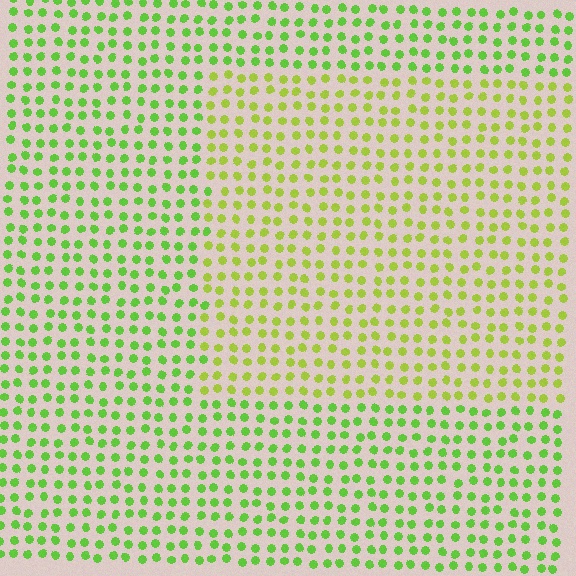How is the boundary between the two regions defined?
The boundary is defined purely by a slight shift in hue (about 28 degrees). Spacing, size, and orientation are identical on both sides.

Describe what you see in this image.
The image is filled with small lime elements in a uniform arrangement. A rectangle-shaped region is visible where the elements are tinted to a slightly different hue, forming a subtle color boundary.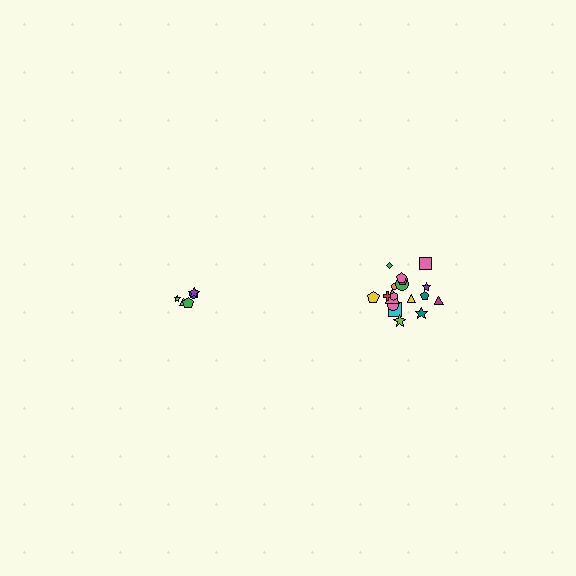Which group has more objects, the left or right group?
The right group.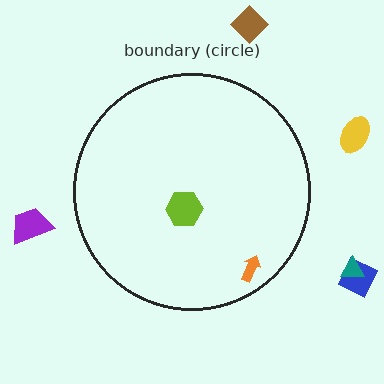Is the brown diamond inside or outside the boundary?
Outside.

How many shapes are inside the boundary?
2 inside, 5 outside.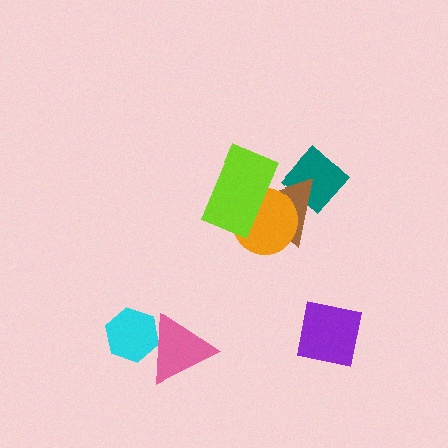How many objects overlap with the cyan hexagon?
1 object overlaps with the cyan hexagon.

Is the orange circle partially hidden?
Yes, it is partially covered by another shape.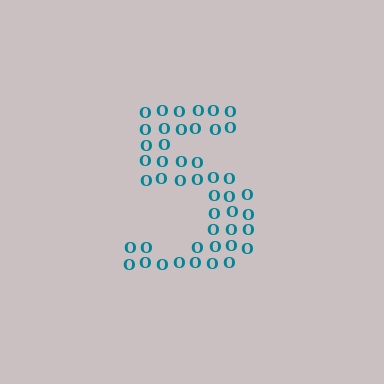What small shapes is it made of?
It is made of small letter O's.